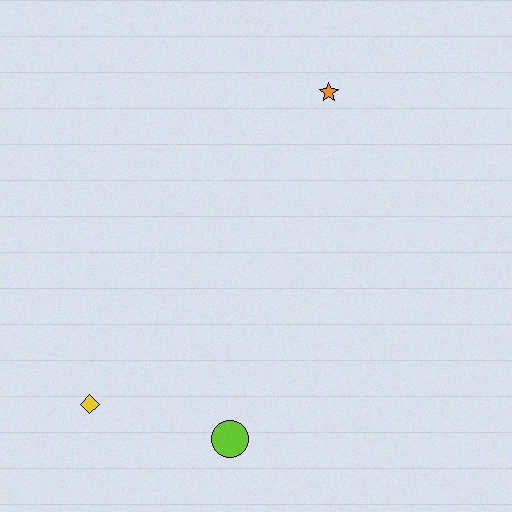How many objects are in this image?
There are 3 objects.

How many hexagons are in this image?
There are no hexagons.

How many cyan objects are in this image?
There are no cyan objects.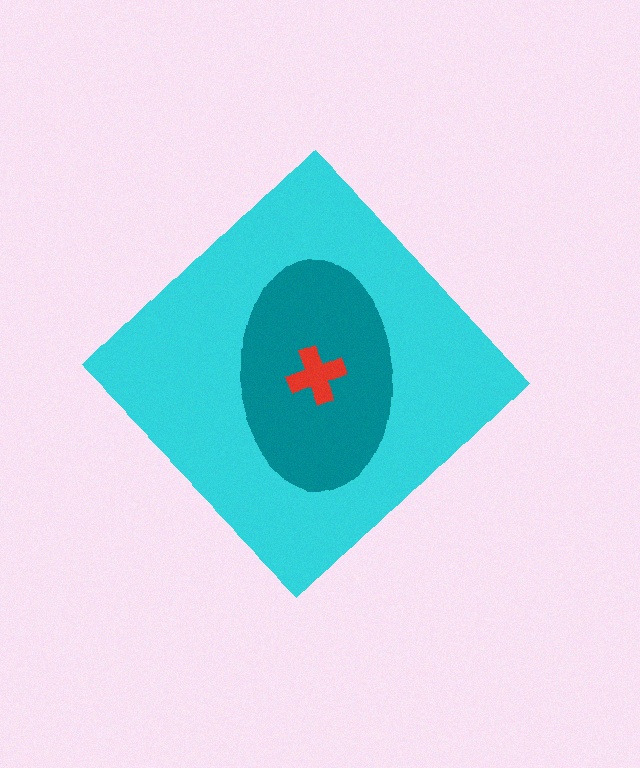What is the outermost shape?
The cyan diamond.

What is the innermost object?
The red cross.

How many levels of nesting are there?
3.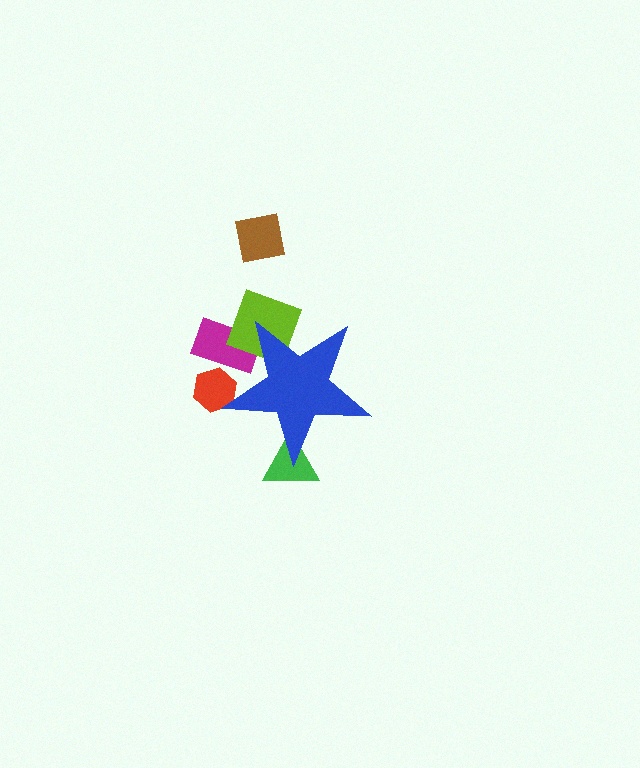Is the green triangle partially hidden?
Yes, the green triangle is partially hidden behind the blue star.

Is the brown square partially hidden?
No, the brown square is fully visible.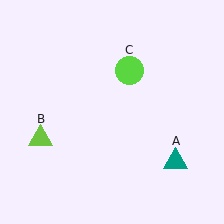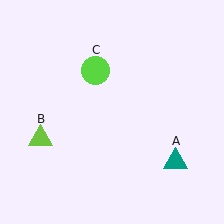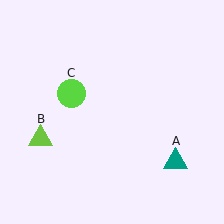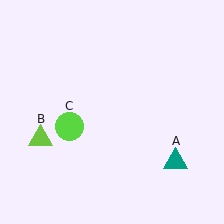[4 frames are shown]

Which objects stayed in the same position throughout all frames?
Teal triangle (object A) and lime triangle (object B) remained stationary.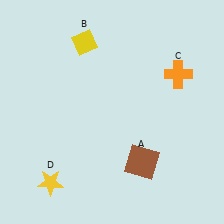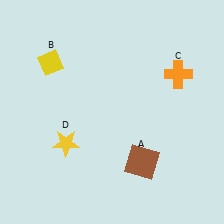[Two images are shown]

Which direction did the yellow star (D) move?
The yellow star (D) moved up.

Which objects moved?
The objects that moved are: the yellow diamond (B), the yellow star (D).